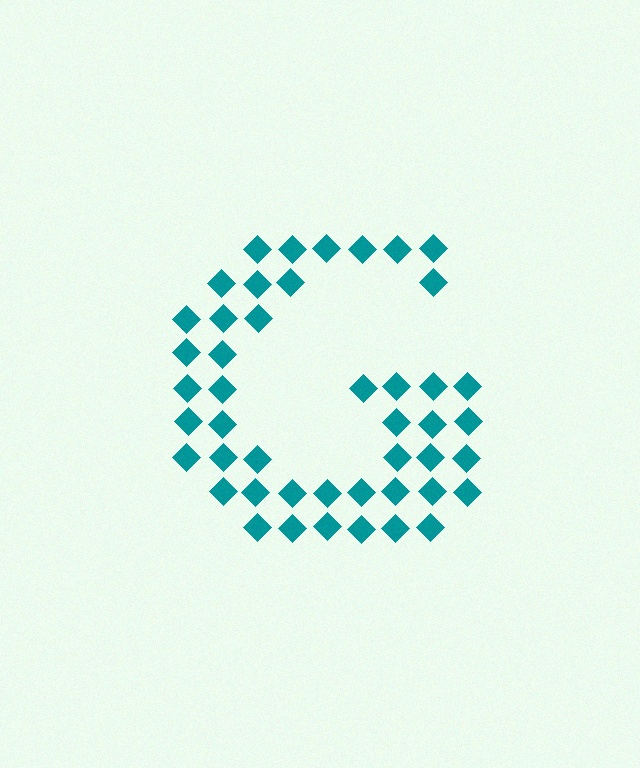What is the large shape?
The large shape is the letter G.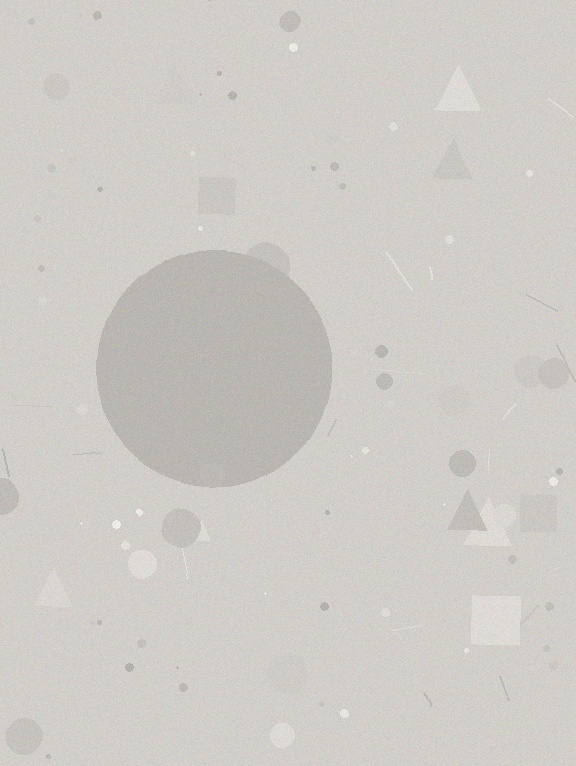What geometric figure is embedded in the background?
A circle is embedded in the background.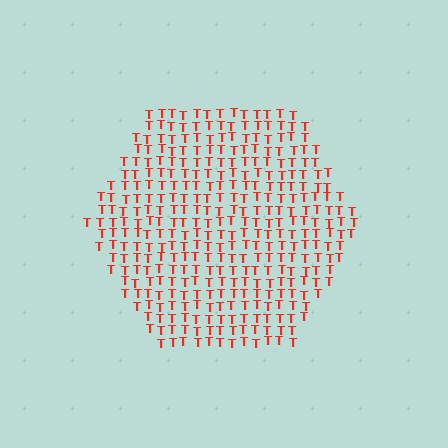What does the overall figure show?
The overall figure shows a hexagon.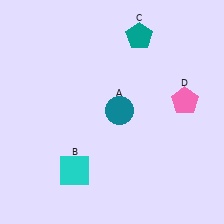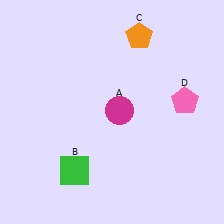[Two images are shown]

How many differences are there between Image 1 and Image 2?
There are 3 differences between the two images.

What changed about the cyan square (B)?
In Image 1, B is cyan. In Image 2, it changed to green.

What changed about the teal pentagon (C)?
In Image 1, C is teal. In Image 2, it changed to orange.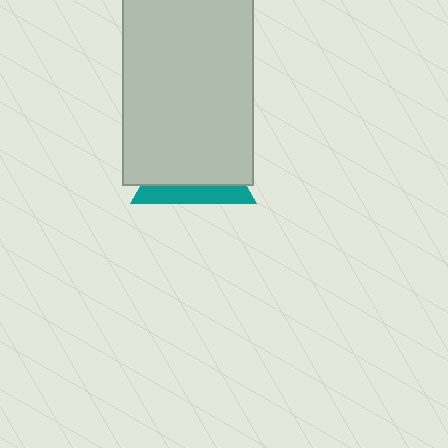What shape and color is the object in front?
The object in front is a light gray rectangle.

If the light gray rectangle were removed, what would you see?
You would see the complete teal triangle.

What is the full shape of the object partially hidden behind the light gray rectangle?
The partially hidden object is a teal triangle.